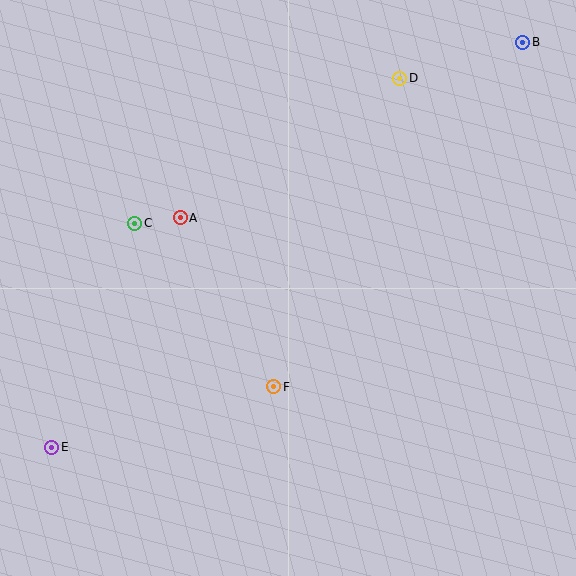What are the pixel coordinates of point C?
Point C is at (135, 223).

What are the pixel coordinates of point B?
Point B is at (523, 42).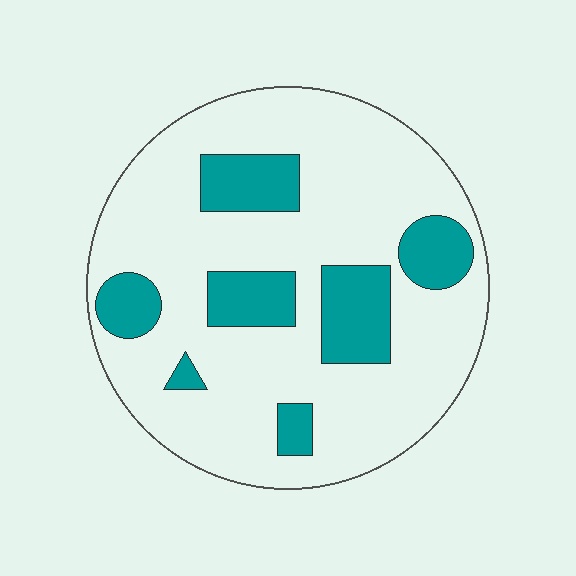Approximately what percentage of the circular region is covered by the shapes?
Approximately 20%.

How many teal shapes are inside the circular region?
7.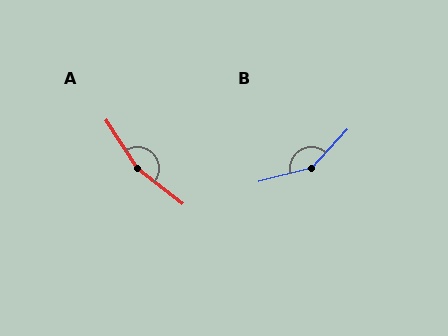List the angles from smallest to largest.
B (147°), A (161°).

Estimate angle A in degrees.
Approximately 161 degrees.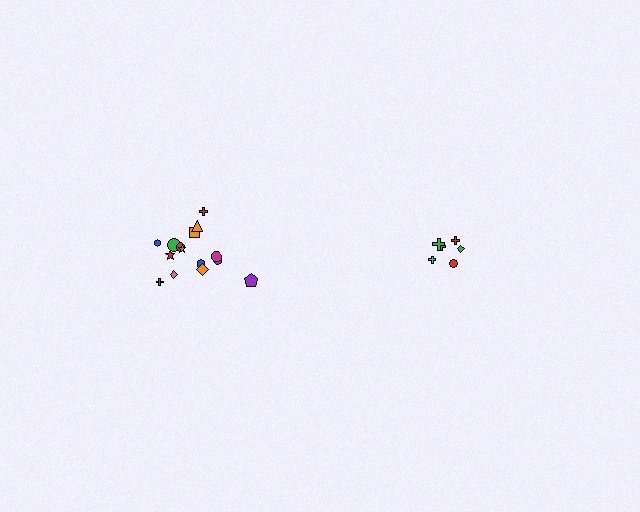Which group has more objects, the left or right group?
The left group.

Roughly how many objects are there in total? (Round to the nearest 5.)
Roughly 20 objects in total.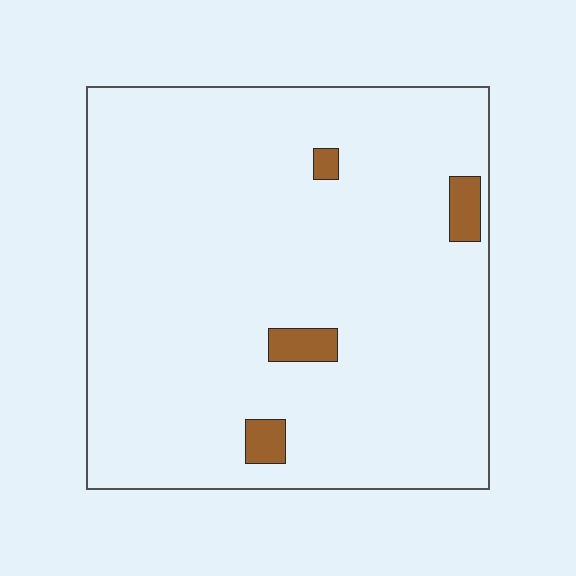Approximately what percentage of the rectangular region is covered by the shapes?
Approximately 5%.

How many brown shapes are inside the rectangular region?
4.